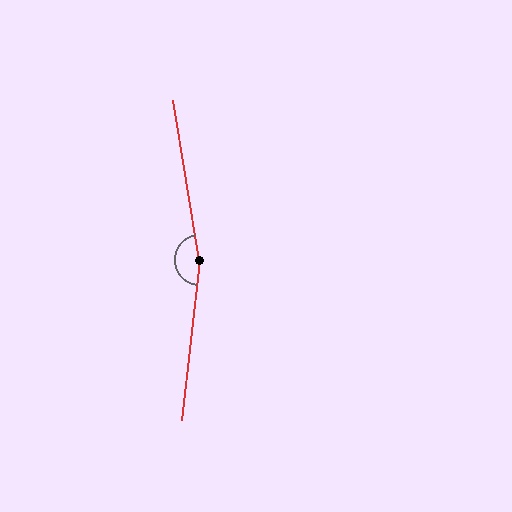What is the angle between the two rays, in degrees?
Approximately 164 degrees.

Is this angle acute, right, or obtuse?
It is obtuse.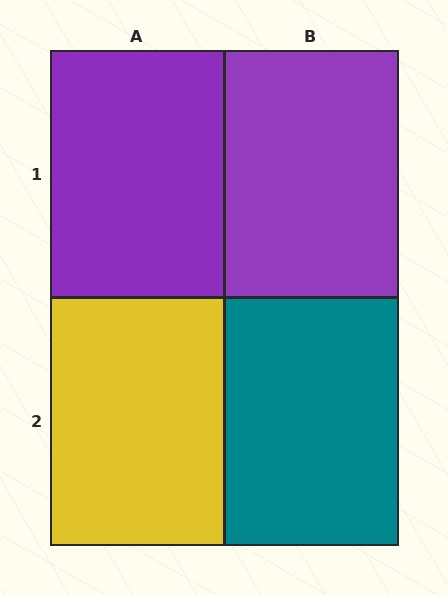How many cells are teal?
1 cell is teal.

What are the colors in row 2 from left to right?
Yellow, teal.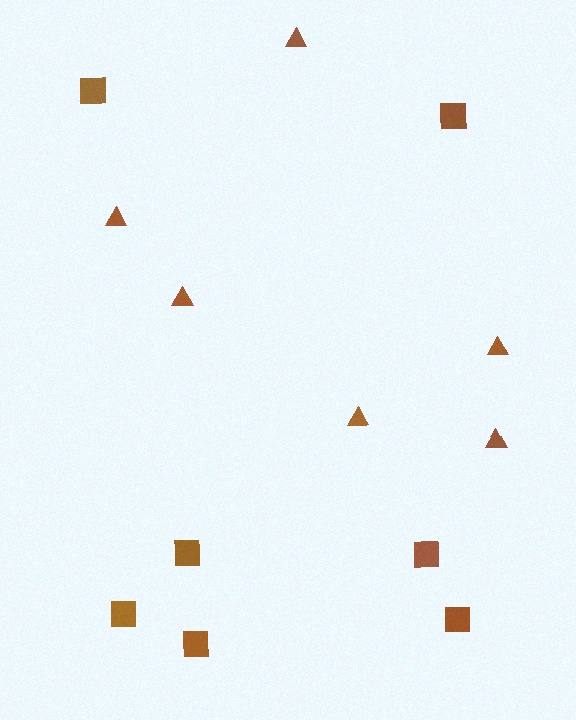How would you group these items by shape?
There are 2 groups: one group of triangles (6) and one group of squares (7).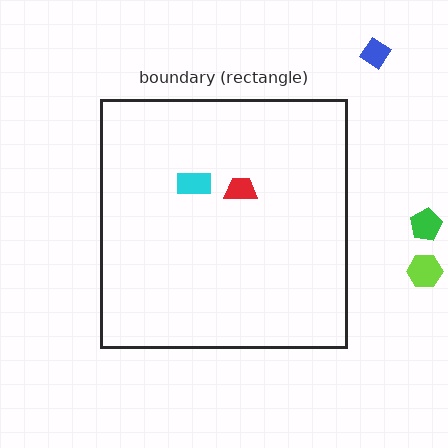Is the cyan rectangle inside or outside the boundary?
Inside.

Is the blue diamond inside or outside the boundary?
Outside.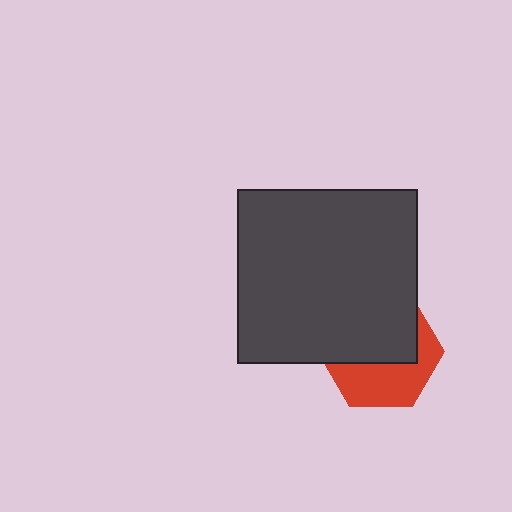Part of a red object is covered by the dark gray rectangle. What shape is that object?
It is a hexagon.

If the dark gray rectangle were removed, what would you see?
You would see the complete red hexagon.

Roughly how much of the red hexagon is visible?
About half of it is visible (roughly 46%).